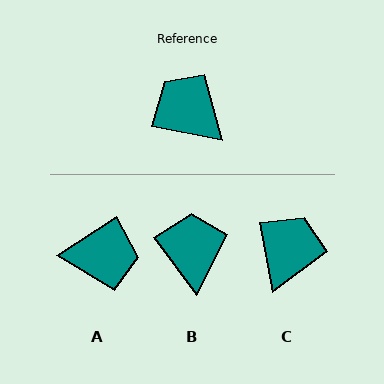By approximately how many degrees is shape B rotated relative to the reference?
Approximately 42 degrees clockwise.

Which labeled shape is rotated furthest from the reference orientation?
A, about 136 degrees away.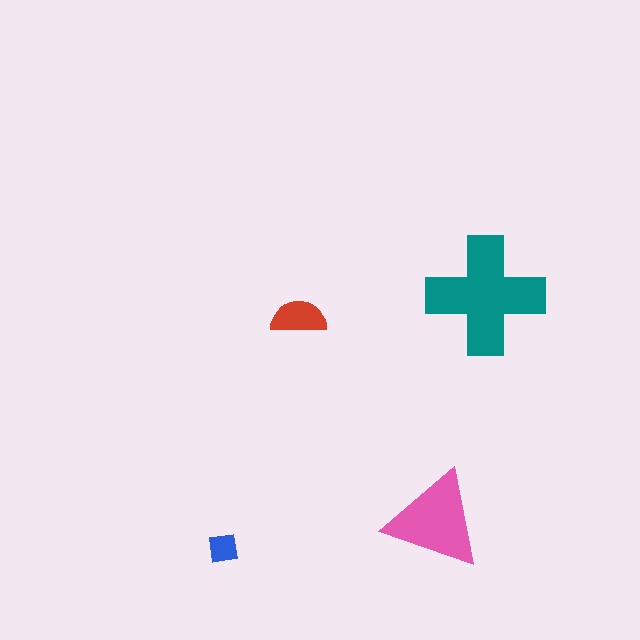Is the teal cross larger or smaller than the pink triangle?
Larger.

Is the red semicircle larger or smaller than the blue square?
Larger.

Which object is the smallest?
The blue square.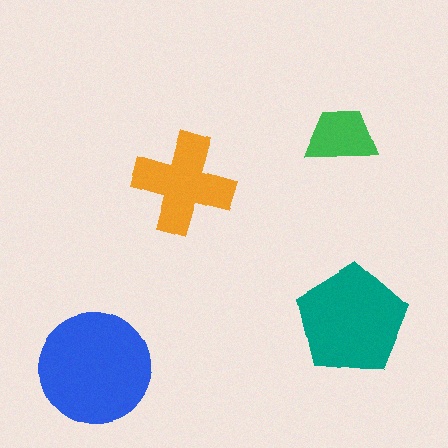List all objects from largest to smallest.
The blue circle, the teal pentagon, the orange cross, the green trapezoid.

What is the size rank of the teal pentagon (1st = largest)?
2nd.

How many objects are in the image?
There are 4 objects in the image.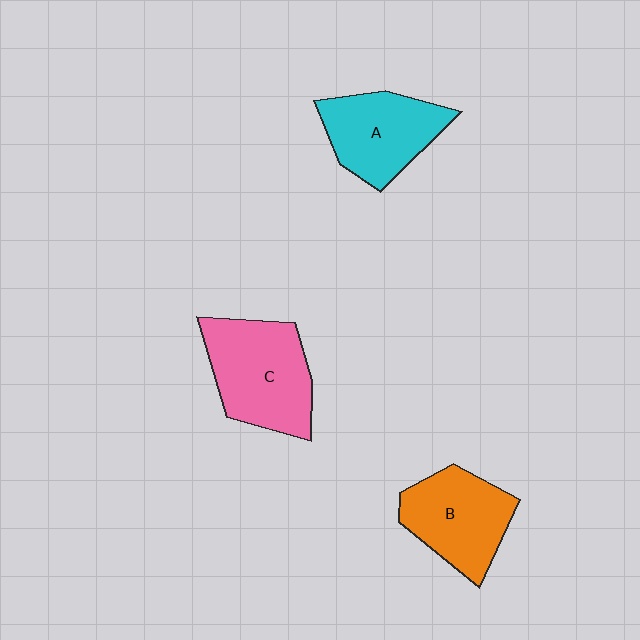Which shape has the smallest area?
Shape A (cyan).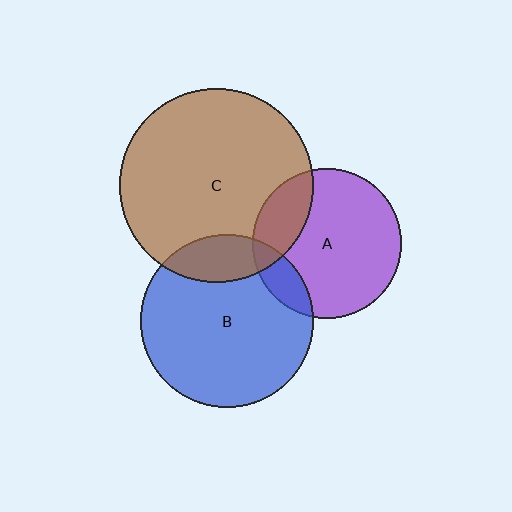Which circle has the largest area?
Circle C (brown).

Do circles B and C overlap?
Yes.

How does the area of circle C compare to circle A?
Approximately 1.7 times.